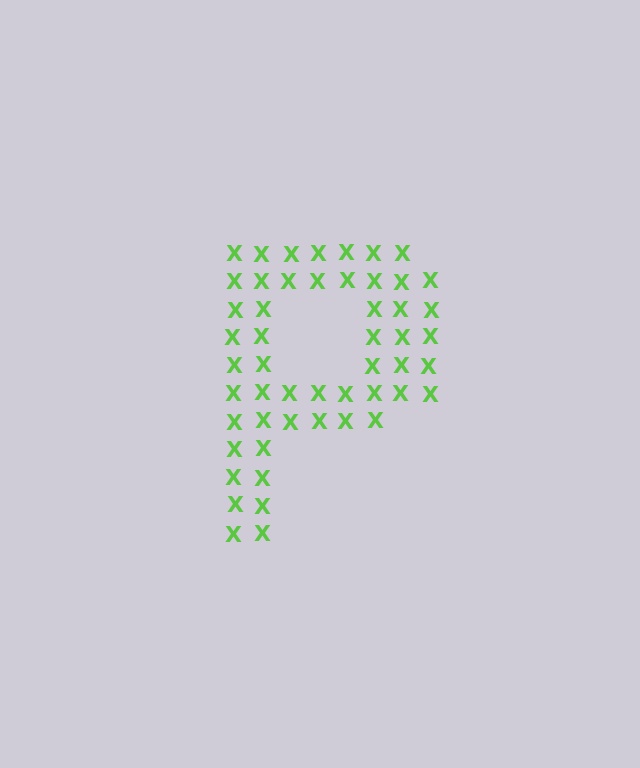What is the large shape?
The large shape is the letter P.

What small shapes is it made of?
It is made of small letter X's.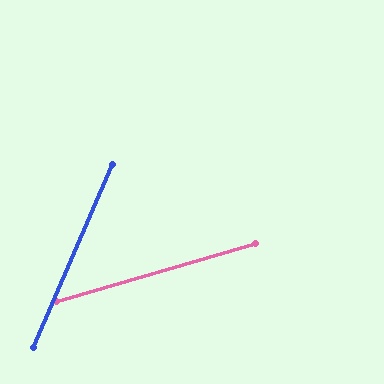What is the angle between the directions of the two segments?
Approximately 50 degrees.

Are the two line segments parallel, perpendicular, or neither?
Neither parallel nor perpendicular — they differ by about 50°.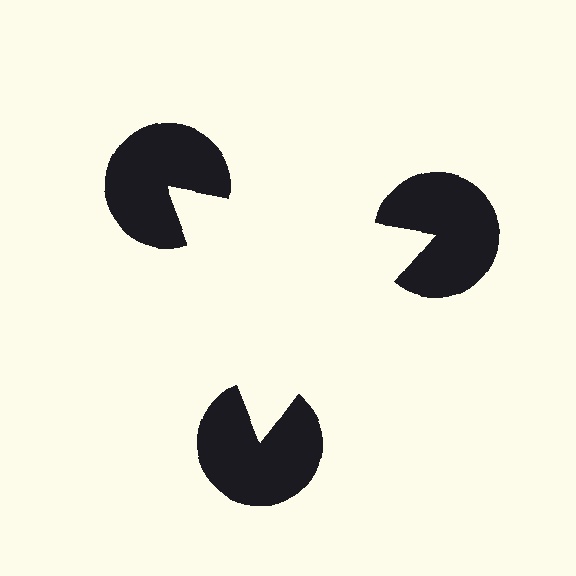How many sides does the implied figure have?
3 sides.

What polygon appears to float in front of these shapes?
An illusory triangle — its edges are inferred from the aligned wedge cuts in the pac-man discs, not physically drawn.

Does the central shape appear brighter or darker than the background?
It typically appears slightly brighter than the background, even though no actual brightness change is drawn.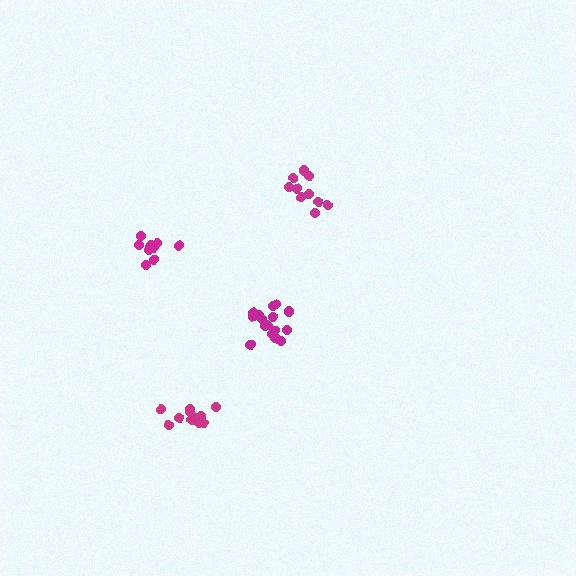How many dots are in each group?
Group 1: 12 dots, Group 2: 10 dots, Group 3: 16 dots, Group 4: 10 dots (48 total).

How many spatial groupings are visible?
There are 4 spatial groupings.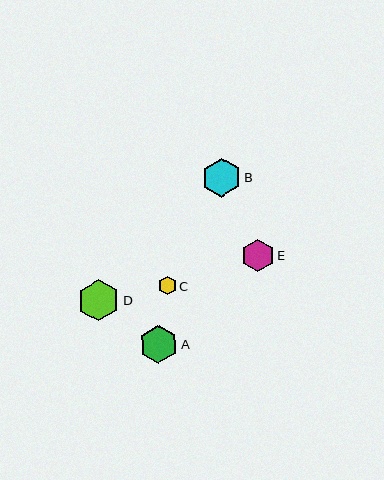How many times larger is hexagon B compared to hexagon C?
Hexagon B is approximately 2.1 times the size of hexagon C.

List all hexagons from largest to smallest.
From largest to smallest: D, B, A, E, C.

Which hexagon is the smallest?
Hexagon C is the smallest with a size of approximately 19 pixels.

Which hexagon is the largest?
Hexagon D is the largest with a size of approximately 42 pixels.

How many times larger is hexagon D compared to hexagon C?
Hexagon D is approximately 2.3 times the size of hexagon C.